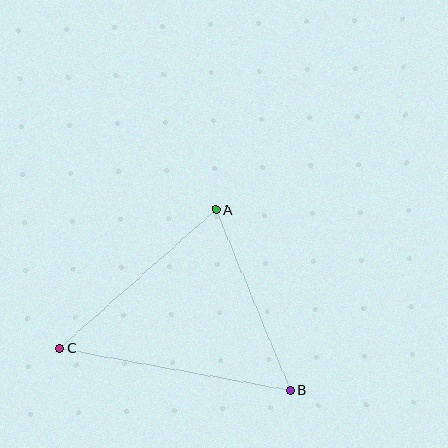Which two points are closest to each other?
Points A and B are closest to each other.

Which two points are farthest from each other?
Points B and C are farthest from each other.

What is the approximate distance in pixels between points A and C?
The distance between A and C is approximately 209 pixels.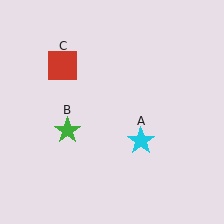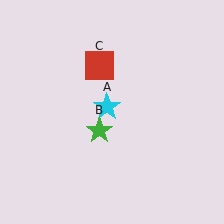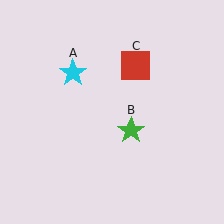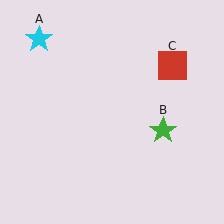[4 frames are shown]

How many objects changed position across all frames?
3 objects changed position: cyan star (object A), green star (object B), red square (object C).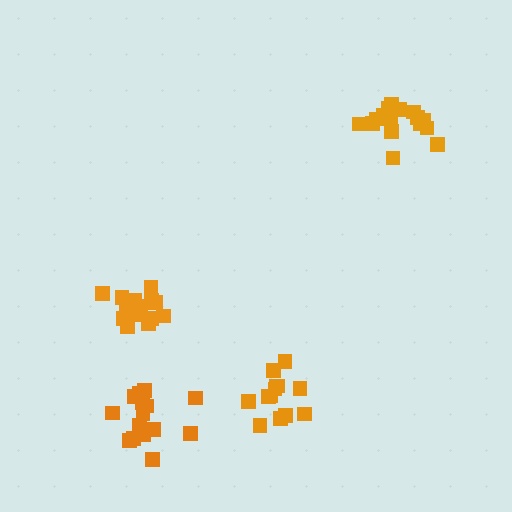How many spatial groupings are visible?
There are 4 spatial groupings.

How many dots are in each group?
Group 1: 13 dots, Group 2: 17 dots, Group 3: 17 dots, Group 4: 16 dots (63 total).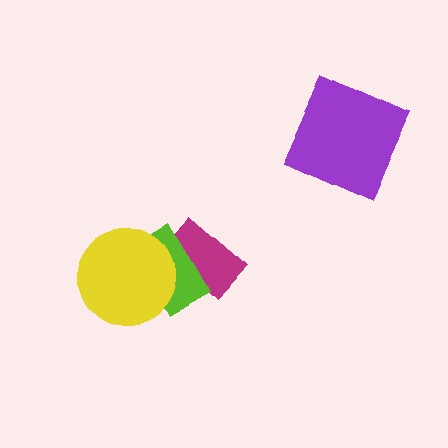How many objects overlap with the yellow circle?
1 object overlaps with the yellow circle.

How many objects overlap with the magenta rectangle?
1 object overlaps with the magenta rectangle.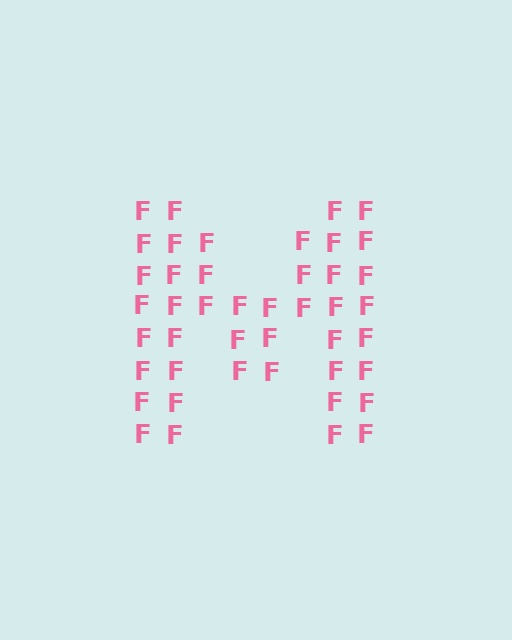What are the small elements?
The small elements are letter F's.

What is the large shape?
The large shape is the letter M.